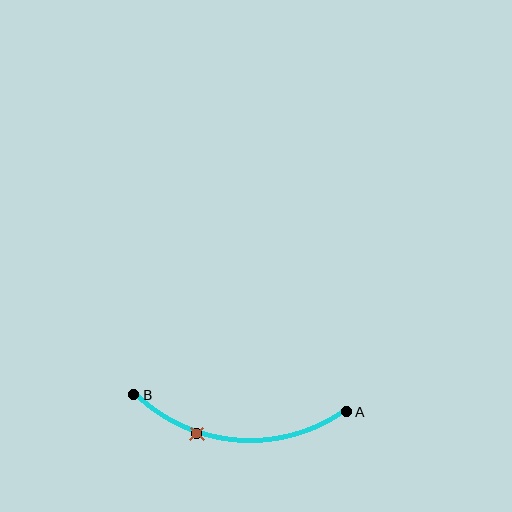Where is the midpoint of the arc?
The arc midpoint is the point on the curve farthest from the straight line joining A and B. It sits below that line.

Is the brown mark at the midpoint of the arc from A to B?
No. The brown mark lies on the arc but is closer to endpoint B. The arc midpoint would be at the point on the curve equidistant along the arc from both A and B.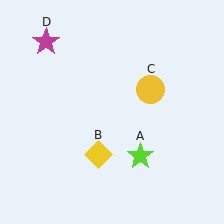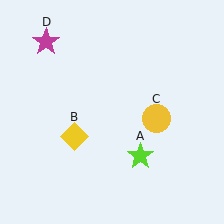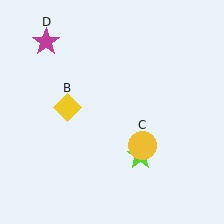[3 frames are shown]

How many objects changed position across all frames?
2 objects changed position: yellow diamond (object B), yellow circle (object C).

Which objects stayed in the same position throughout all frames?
Lime star (object A) and magenta star (object D) remained stationary.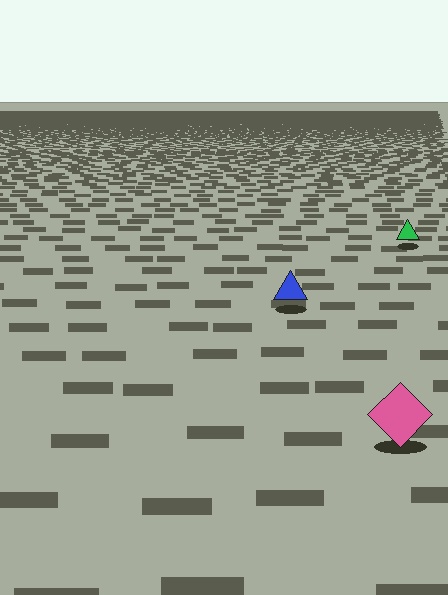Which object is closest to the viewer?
The pink diamond is closest. The texture marks near it are larger and more spread out.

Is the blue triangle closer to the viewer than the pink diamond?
No. The pink diamond is closer — you can tell from the texture gradient: the ground texture is coarser near it.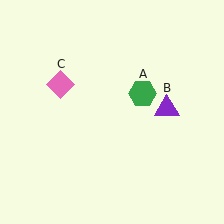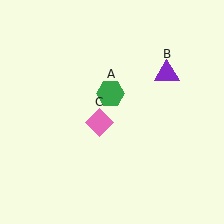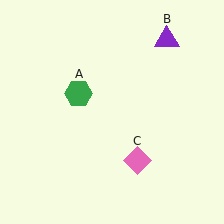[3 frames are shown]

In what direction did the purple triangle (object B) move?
The purple triangle (object B) moved up.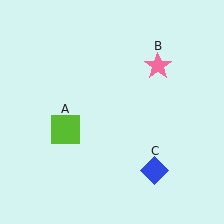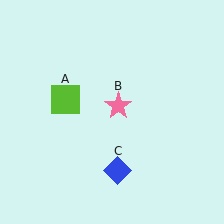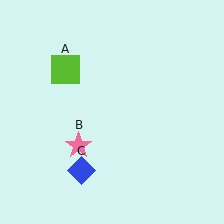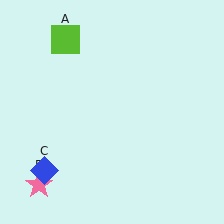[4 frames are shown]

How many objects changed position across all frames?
3 objects changed position: lime square (object A), pink star (object B), blue diamond (object C).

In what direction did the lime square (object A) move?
The lime square (object A) moved up.